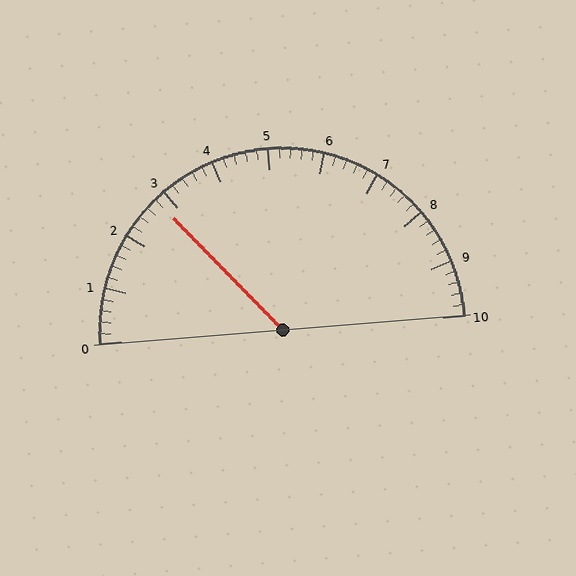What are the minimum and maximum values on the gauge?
The gauge ranges from 0 to 10.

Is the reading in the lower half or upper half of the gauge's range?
The reading is in the lower half of the range (0 to 10).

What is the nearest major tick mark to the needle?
The nearest major tick mark is 3.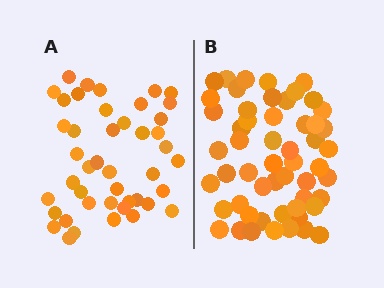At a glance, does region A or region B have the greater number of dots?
Region B (the right region) has more dots.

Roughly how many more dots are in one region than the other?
Region B has roughly 10 or so more dots than region A.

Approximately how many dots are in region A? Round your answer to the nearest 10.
About 40 dots. (The exact count is 44, which rounds to 40.)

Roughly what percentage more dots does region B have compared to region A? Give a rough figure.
About 25% more.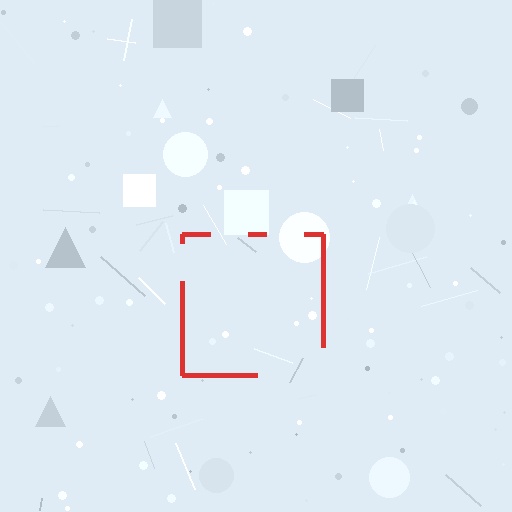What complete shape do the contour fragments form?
The contour fragments form a square.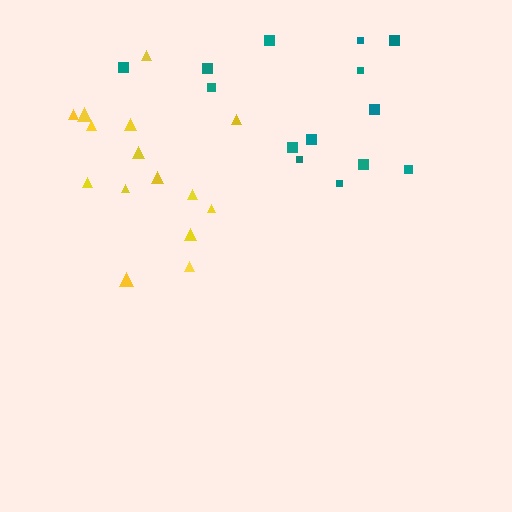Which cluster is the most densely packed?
Yellow.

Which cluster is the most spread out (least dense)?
Teal.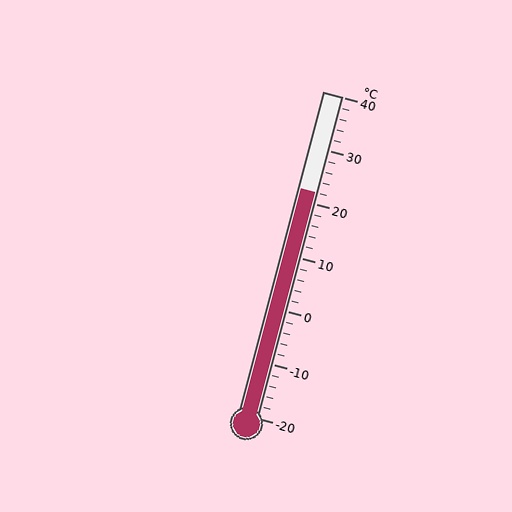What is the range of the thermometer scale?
The thermometer scale ranges from -20°C to 40°C.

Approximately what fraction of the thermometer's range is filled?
The thermometer is filled to approximately 70% of its range.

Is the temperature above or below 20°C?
The temperature is above 20°C.